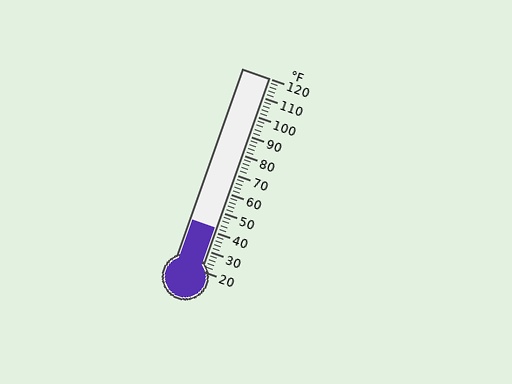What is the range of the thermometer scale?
The thermometer scale ranges from 20°F to 120°F.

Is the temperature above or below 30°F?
The temperature is above 30°F.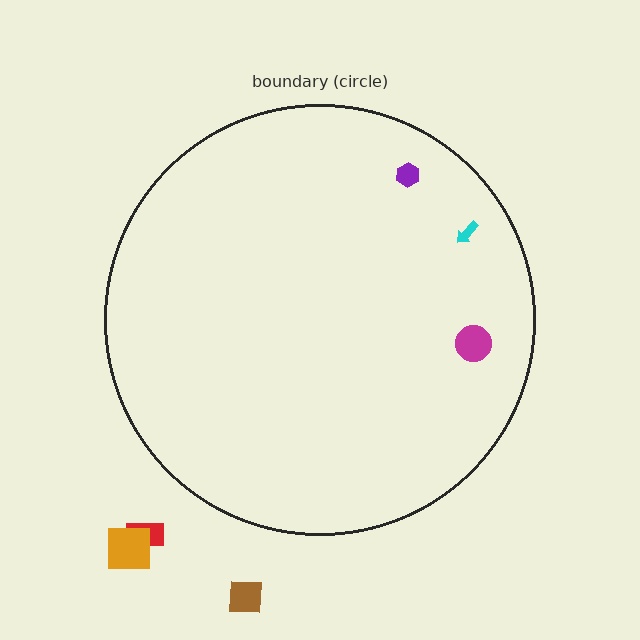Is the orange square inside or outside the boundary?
Outside.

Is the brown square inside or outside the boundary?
Outside.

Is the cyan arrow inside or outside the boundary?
Inside.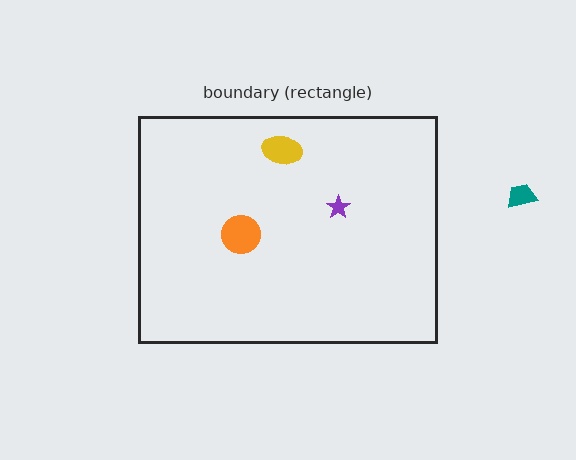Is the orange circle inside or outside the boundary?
Inside.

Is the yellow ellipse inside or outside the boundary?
Inside.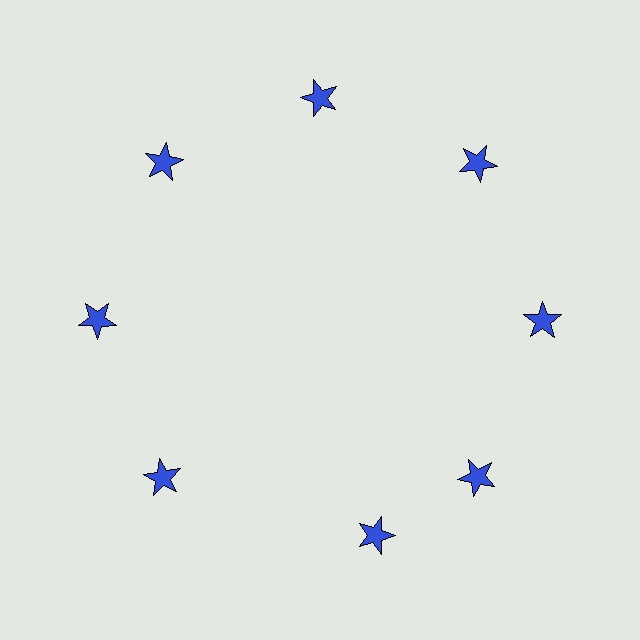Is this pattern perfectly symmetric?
No. The 8 blue stars are arranged in a ring, but one element near the 6 o'clock position is rotated out of alignment along the ring, breaking the 8-fold rotational symmetry.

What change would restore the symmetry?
The symmetry would be restored by rotating it back into even spacing with its neighbors so that all 8 stars sit at equal angles and equal distance from the center.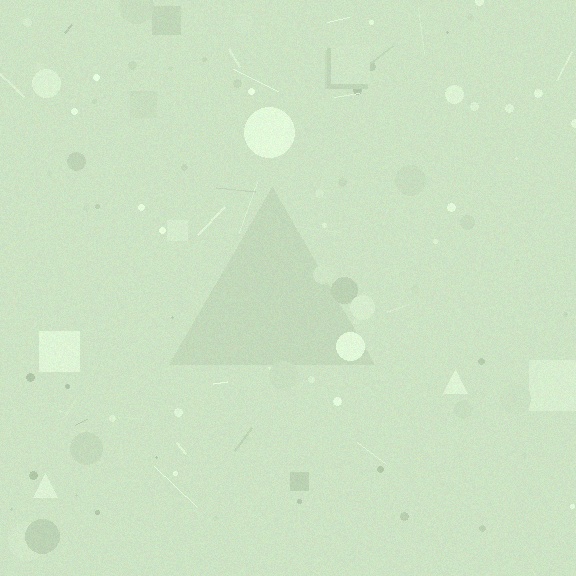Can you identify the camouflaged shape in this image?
The camouflaged shape is a triangle.